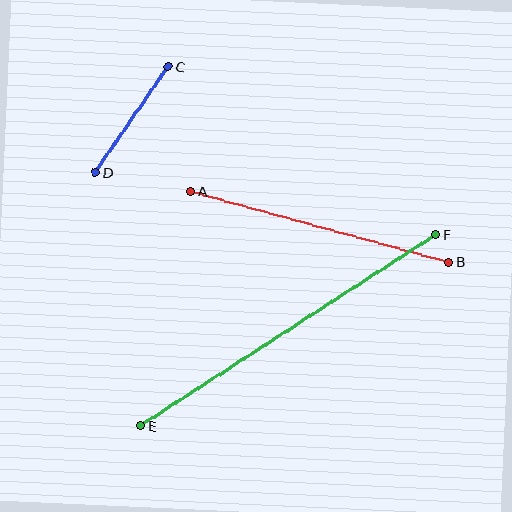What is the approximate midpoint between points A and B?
The midpoint is at approximately (320, 227) pixels.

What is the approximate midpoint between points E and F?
The midpoint is at approximately (288, 330) pixels.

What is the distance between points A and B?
The distance is approximately 267 pixels.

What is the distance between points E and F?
The distance is approximately 352 pixels.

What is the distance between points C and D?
The distance is approximately 128 pixels.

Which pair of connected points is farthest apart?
Points E and F are farthest apart.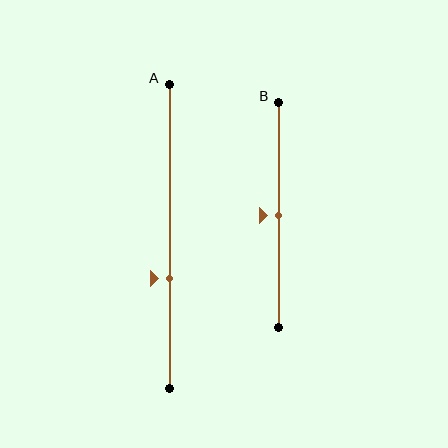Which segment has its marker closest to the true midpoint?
Segment B has its marker closest to the true midpoint.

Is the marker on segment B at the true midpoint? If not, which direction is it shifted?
Yes, the marker on segment B is at the true midpoint.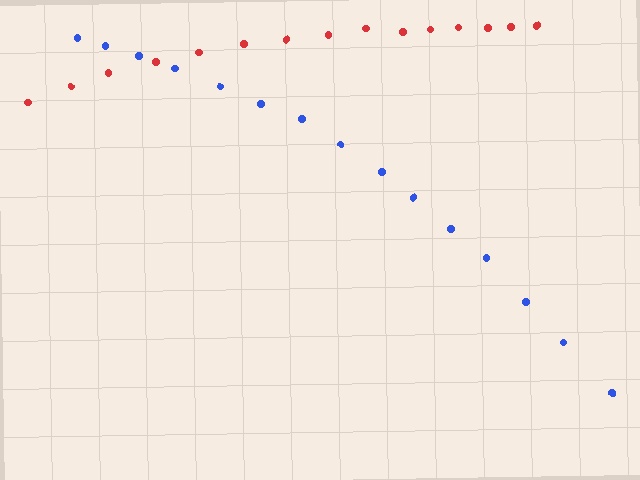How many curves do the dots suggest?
There are 2 distinct paths.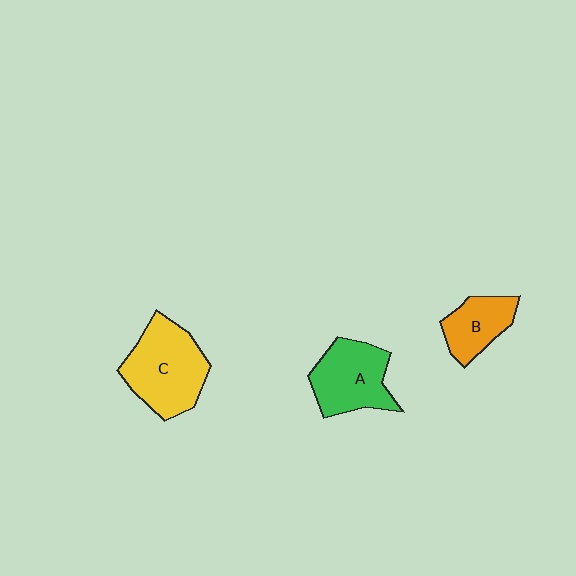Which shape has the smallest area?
Shape B (orange).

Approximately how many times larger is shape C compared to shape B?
Approximately 1.8 times.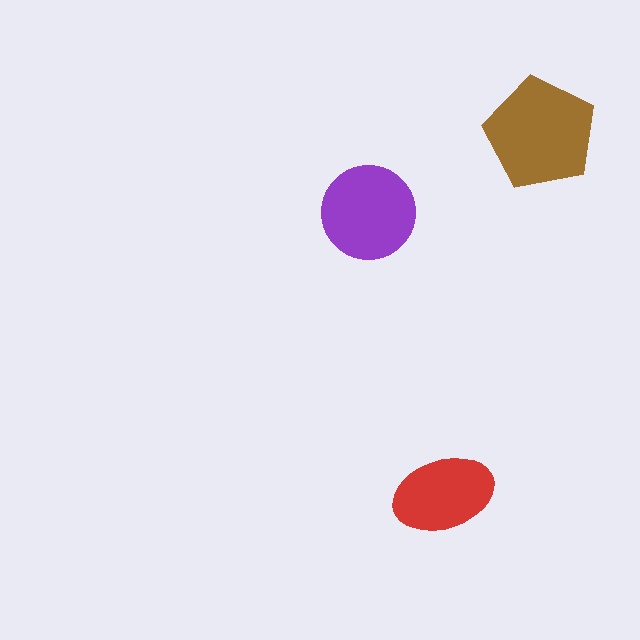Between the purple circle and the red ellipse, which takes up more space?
The purple circle.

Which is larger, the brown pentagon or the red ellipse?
The brown pentagon.